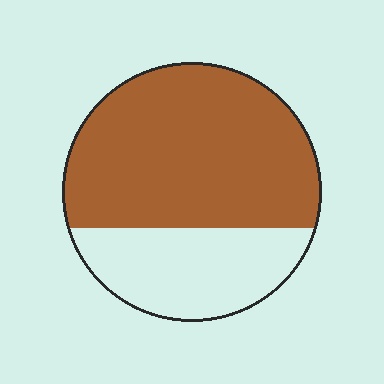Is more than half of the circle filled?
Yes.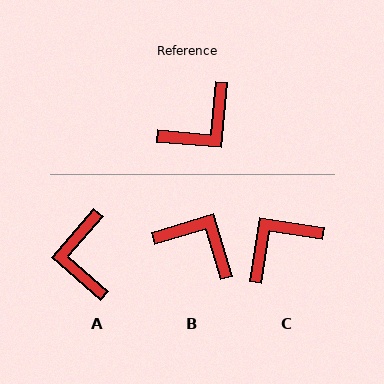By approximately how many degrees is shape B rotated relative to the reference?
Approximately 112 degrees counter-clockwise.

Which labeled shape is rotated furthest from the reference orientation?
C, about 176 degrees away.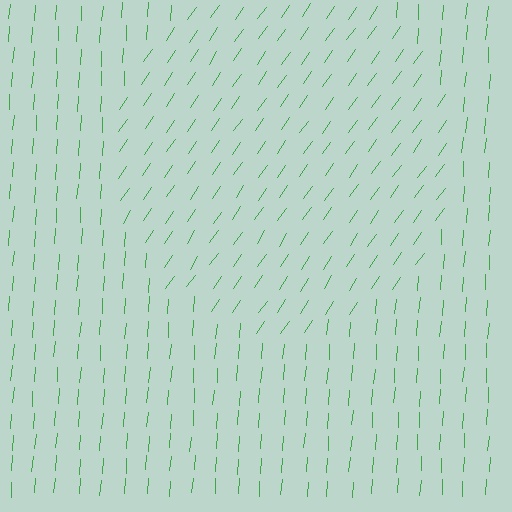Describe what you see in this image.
The image is filled with small green line segments. A circle region in the image has lines oriented differently from the surrounding lines, creating a visible texture boundary.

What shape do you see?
I see a circle.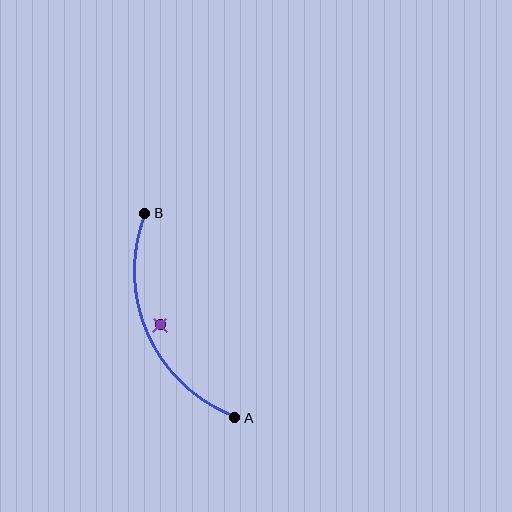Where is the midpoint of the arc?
The arc midpoint is the point on the curve farthest from the straight line joining A and B. It sits to the left of that line.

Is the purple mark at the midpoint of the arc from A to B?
No — the purple mark does not lie on the arc at all. It sits slightly inside the curve.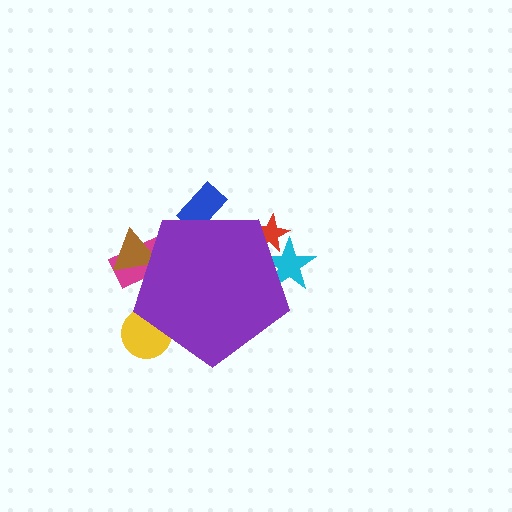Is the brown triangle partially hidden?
Yes, the brown triangle is partially hidden behind the purple pentagon.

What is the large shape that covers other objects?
A purple pentagon.